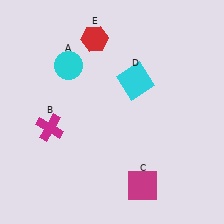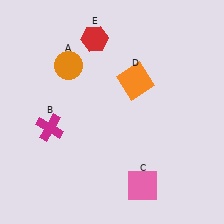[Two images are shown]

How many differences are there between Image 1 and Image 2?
There are 3 differences between the two images.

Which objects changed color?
A changed from cyan to orange. C changed from magenta to pink. D changed from cyan to orange.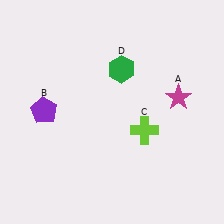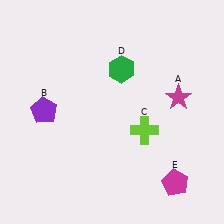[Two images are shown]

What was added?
A magenta pentagon (E) was added in Image 2.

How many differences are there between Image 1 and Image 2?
There is 1 difference between the two images.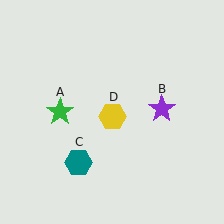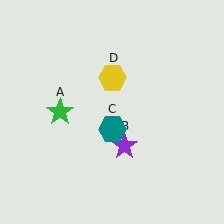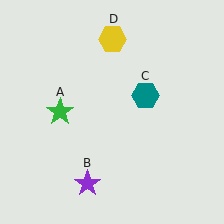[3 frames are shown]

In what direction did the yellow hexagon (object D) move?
The yellow hexagon (object D) moved up.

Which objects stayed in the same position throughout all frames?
Green star (object A) remained stationary.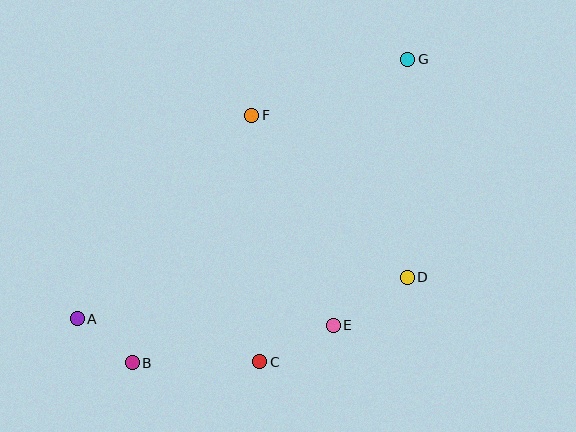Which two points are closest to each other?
Points A and B are closest to each other.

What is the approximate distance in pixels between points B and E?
The distance between B and E is approximately 204 pixels.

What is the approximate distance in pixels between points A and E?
The distance between A and E is approximately 256 pixels.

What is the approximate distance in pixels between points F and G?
The distance between F and G is approximately 166 pixels.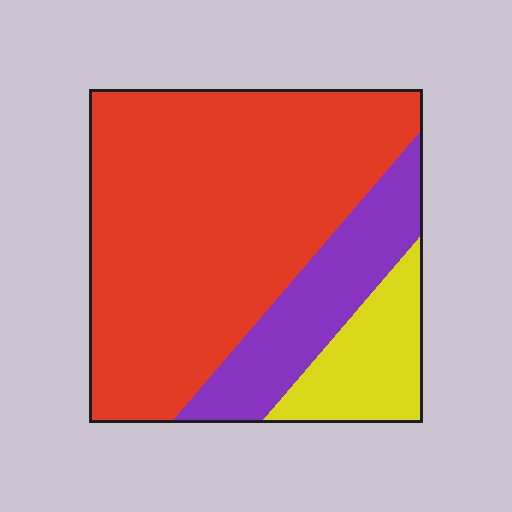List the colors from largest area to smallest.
From largest to smallest: red, purple, yellow.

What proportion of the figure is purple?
Purple takes up about one fifth (1/5) of the figure.